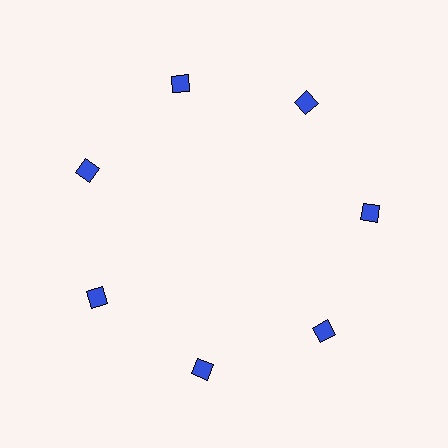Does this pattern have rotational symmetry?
Yes, this pattern has 7-fold rotational symmetry. It looks the same after rotating 51 degrees around the center.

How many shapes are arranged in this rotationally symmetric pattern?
There are 7 shapes, arranged in 7 groups of 1.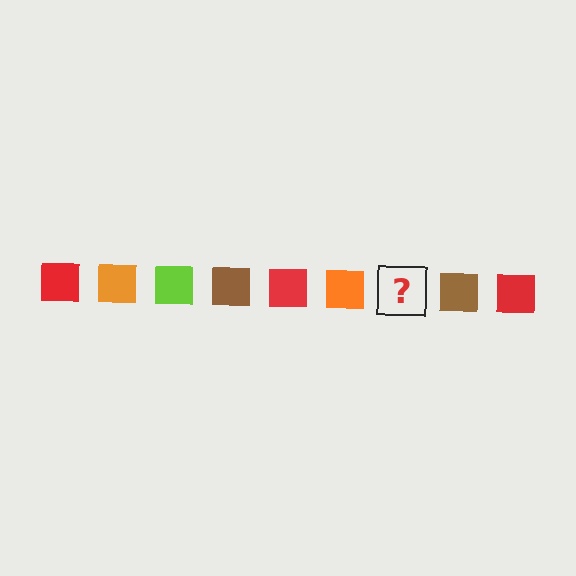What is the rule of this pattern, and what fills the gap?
The rule is that the pattern cycles through red, orange, lime, brown squares. The gap should be filled with a lime square.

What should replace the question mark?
The question mark should be replaced with a lime square.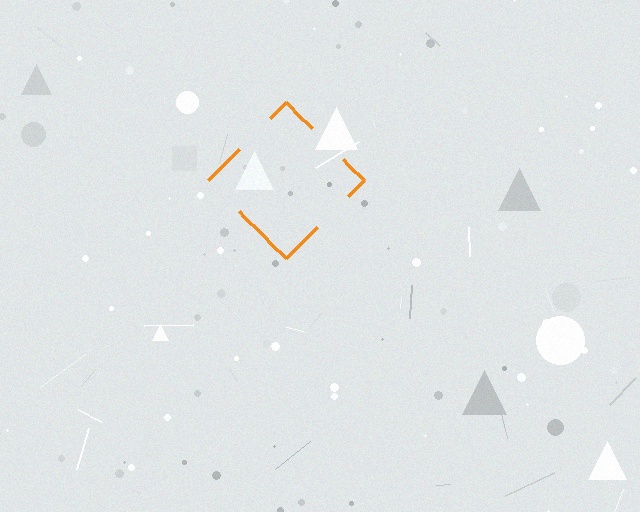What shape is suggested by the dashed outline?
The dashed outline suggests a diamond.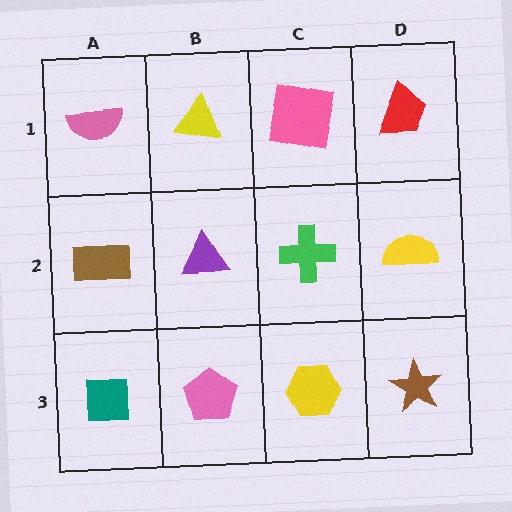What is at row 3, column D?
A brown star.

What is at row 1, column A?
A pink semicircle.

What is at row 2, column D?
A yellow semicircle.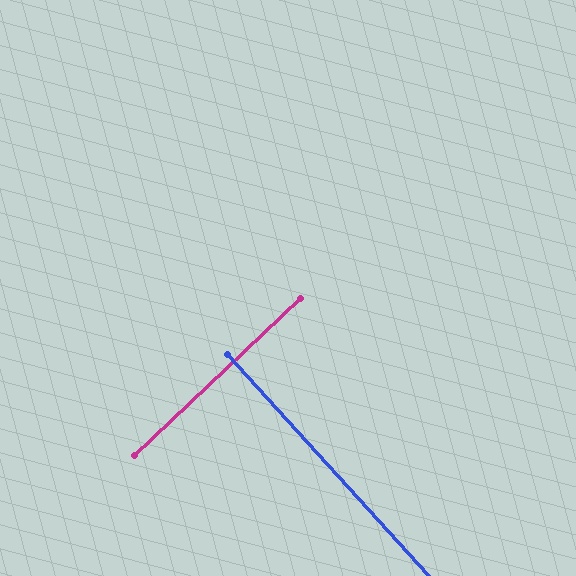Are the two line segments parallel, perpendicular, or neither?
Perpendicular — they meet at approximately 89°.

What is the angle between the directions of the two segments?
Approximately 89 degrees.